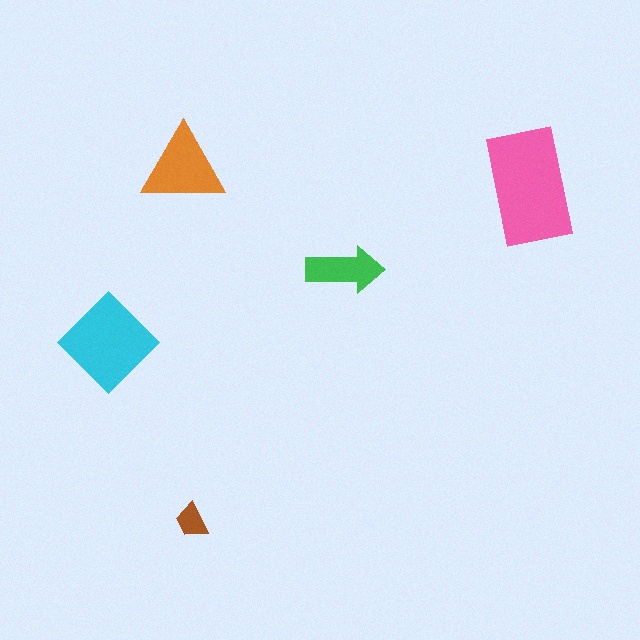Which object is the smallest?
The brown trapezoid.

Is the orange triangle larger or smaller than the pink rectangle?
Smaller.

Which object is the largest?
The pink rectangle.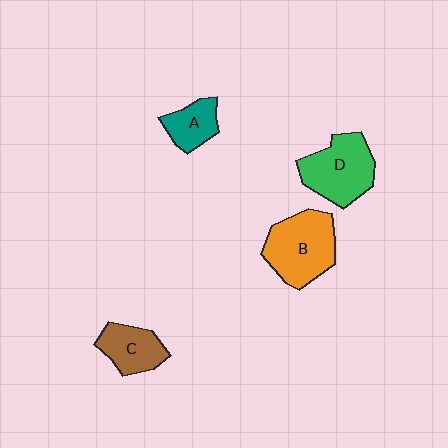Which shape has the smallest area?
Shape A (teal).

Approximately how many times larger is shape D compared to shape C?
Approximately 1.5 times.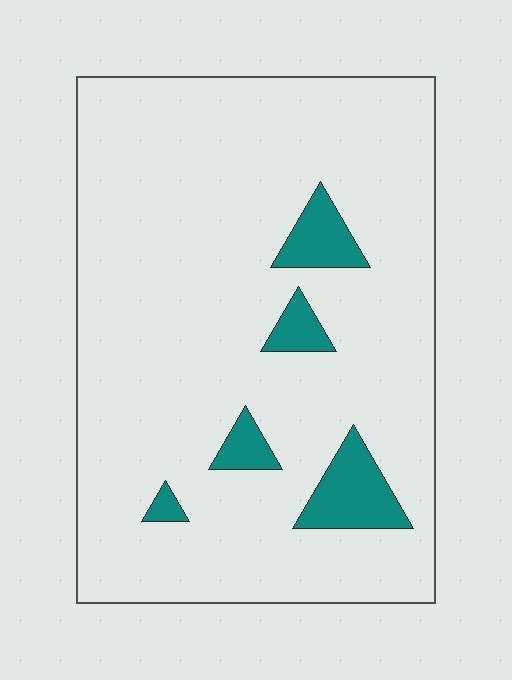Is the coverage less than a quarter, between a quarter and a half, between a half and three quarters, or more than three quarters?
Less than a quarter.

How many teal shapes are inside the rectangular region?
5.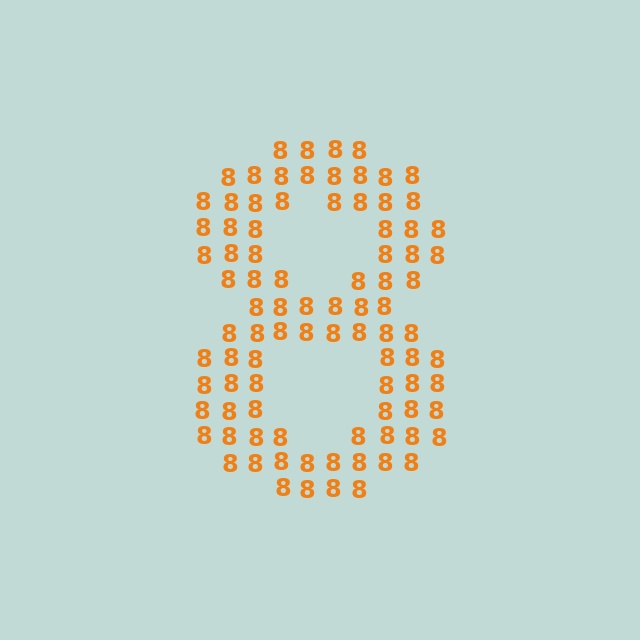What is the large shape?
The large shape is the digit 8.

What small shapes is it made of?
It is made of small digit 8's.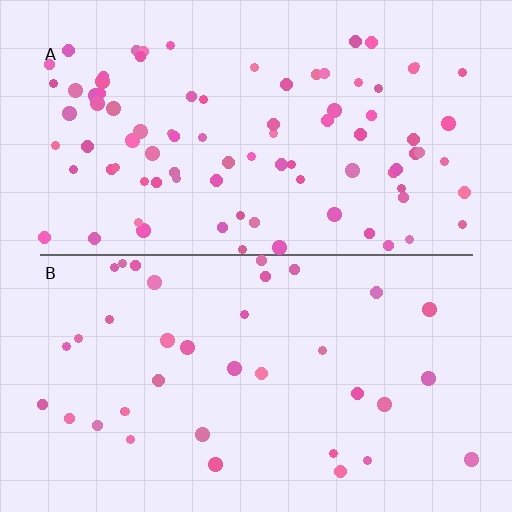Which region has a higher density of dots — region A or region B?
A (the top).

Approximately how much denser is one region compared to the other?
Approximately 2.4× — region A over region B.